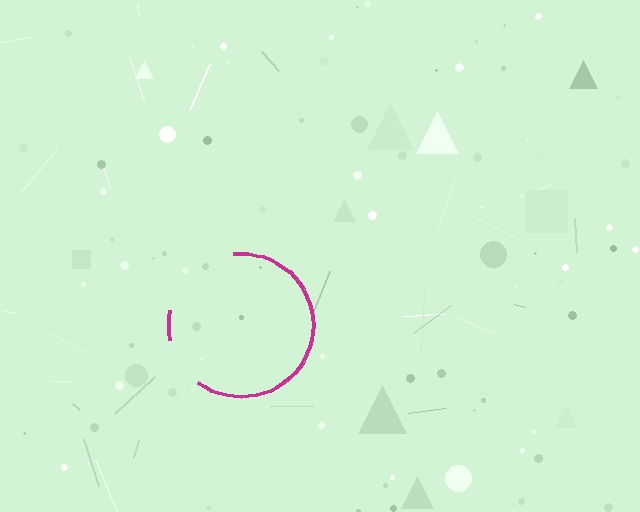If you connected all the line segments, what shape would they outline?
They would outline a circle.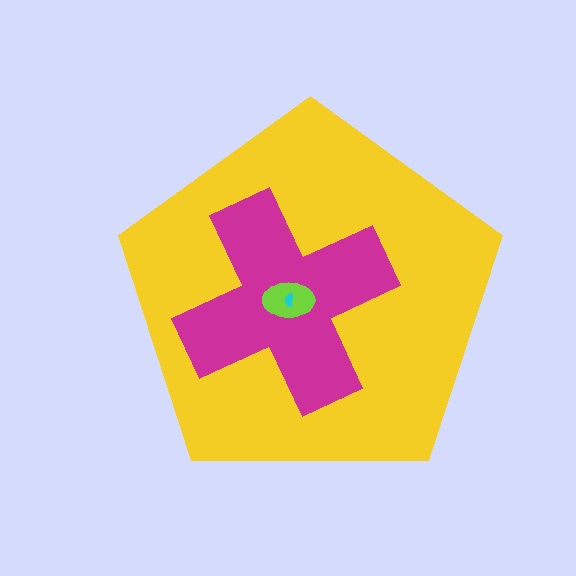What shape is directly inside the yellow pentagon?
The magenta cross.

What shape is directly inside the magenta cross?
The lime ellipse.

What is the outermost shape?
The yellow pentagon.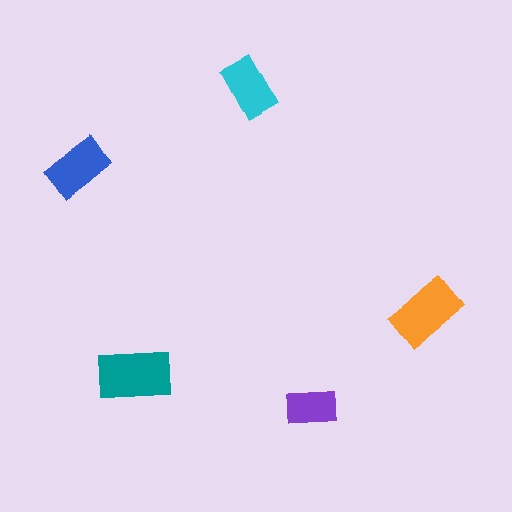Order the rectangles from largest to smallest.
the teal one, the orange one, the blue one, the cyan one, the purple one.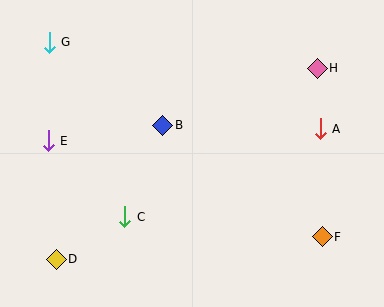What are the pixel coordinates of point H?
Point H is at (317, 68).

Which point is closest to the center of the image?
Point B at (163, 125) is closest to the center.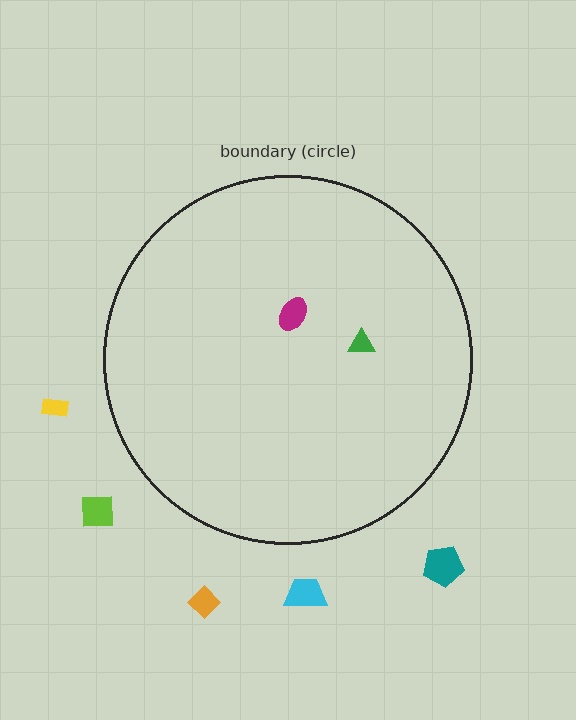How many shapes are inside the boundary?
2 inside, 5 outside.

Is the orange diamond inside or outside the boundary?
Outside.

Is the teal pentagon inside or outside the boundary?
Outside.